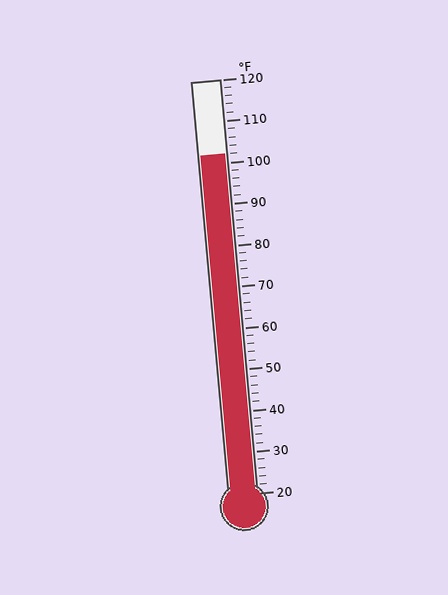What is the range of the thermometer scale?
The thermometer scale ranges from 20°F to 120°F.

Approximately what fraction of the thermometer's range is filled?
The thermometer is filled to approximately 80% of its range.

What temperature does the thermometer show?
The thermometer shows approximately 102°F.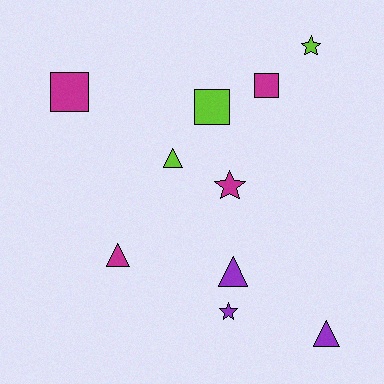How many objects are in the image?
There are 10 objects.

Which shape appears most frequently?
Triangle, with 4 objects.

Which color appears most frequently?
Magenta, with 4 objects.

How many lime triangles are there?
There is 1 lime triangle.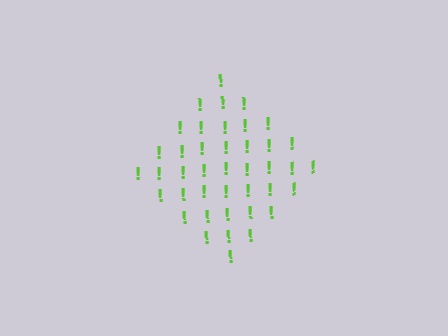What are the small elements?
The small elements are exclamation marks.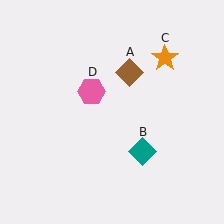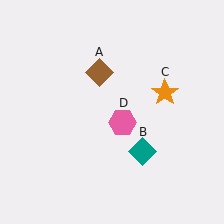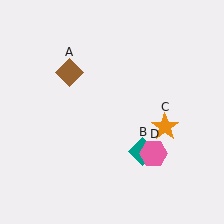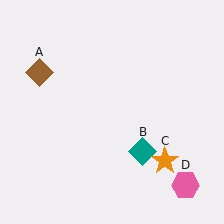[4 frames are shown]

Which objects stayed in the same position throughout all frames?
Teal diamond (object B) remained stationary.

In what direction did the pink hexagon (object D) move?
The pink hexagon (object D) moved down and to the right.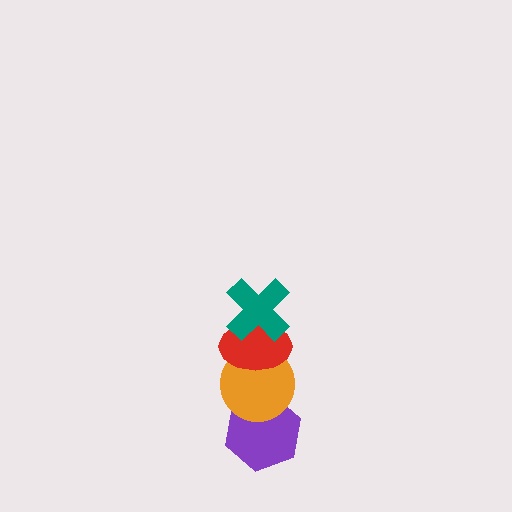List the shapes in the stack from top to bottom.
From top to bottom: the teal cross, the red ellipse, the orange circle, the purple hexagon.